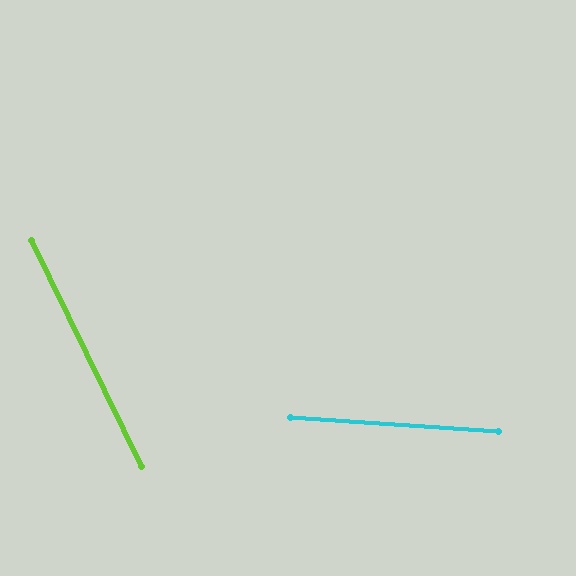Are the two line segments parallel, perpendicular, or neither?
Neither parallel nor perpendicular — they differ by about 60°.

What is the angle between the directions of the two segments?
Approximately 60 degrees.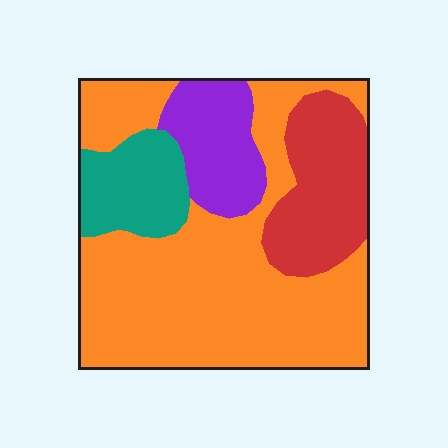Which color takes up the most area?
Orange, at roughly 60%.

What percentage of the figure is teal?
Teal takes up less than a quarter of the figure.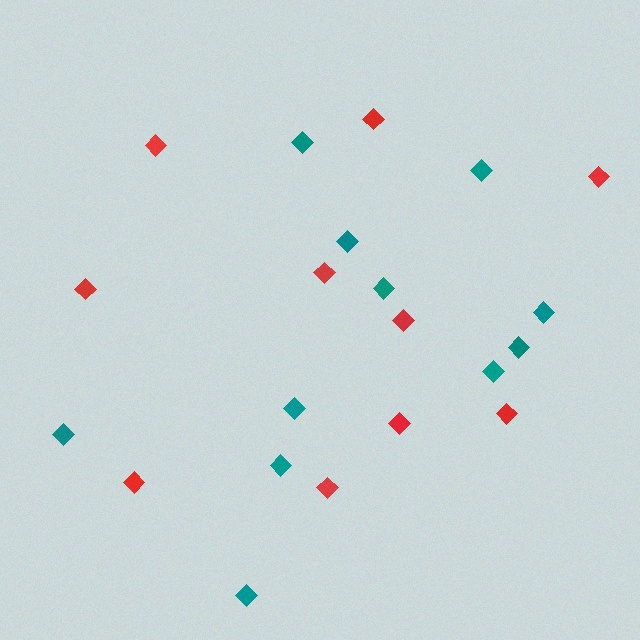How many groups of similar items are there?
There are 2 groups: one group of teal diamonds (11) and one group of red diamonds (10).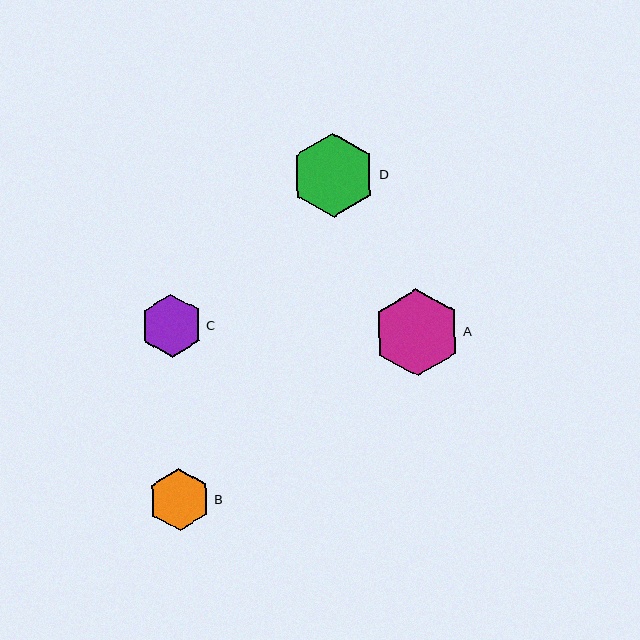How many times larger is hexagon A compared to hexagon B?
Hexagon A is approximately 1.4 times the size of hexagon B.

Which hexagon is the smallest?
Hexagon B is the smallest with a size of approximately 62 pixels.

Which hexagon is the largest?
Hexagon A is the largest with a size of approximately 87 pixels.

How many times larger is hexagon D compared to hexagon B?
Hexagon D is approximately 1.4 times the size of hexagon B.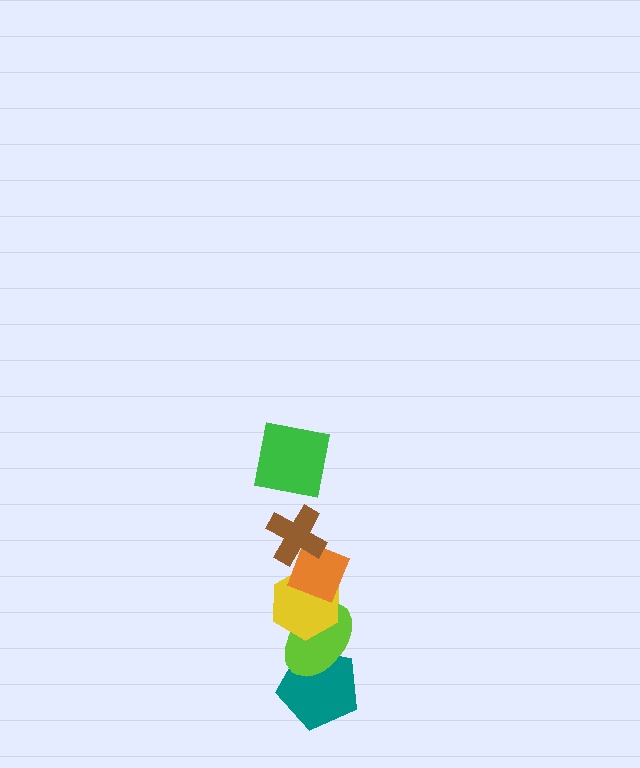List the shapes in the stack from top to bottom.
From top to bottom: the green square, the brown cross, the orange diamond, the yellow hexagon, the lime ellipse, the teal pentagon.